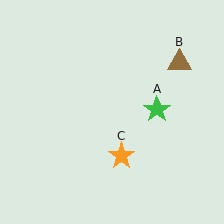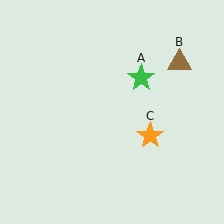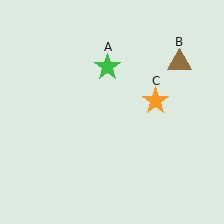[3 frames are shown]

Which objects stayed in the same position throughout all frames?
Brown triangle (object B) remained stationary.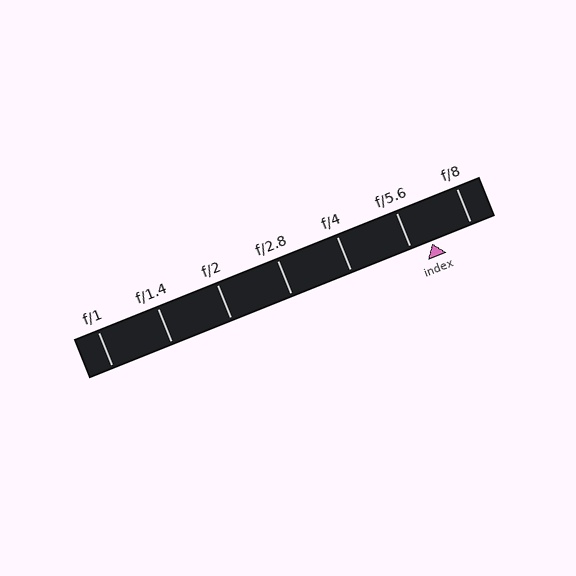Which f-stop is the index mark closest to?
The index mark is closest to f/5.6.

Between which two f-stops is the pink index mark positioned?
The index mark is between f/5.6 and f/8.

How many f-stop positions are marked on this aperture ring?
There are 7 f-stop positions marked.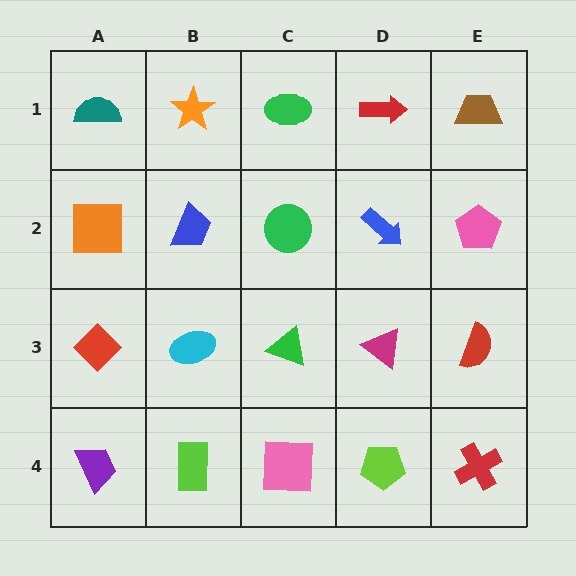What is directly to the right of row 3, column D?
A red semicircle.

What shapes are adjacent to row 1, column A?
An orange square (row 2, column A), an orange star (row 1, column B).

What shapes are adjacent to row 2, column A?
A teal semicircle (row 1, column A), a red diamond (row 3, column A), a blue trapezoid (row 2, column B).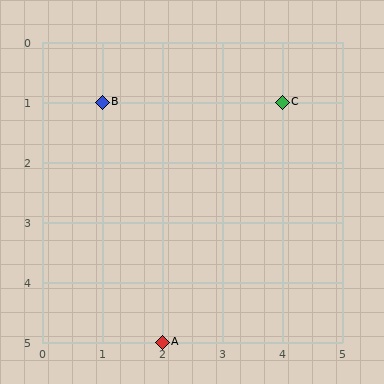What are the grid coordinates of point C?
Point C is at grid coordinates (4, 1).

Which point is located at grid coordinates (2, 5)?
Point A is at (2, 5).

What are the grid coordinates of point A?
Point A is at grid coordinates (2, 5).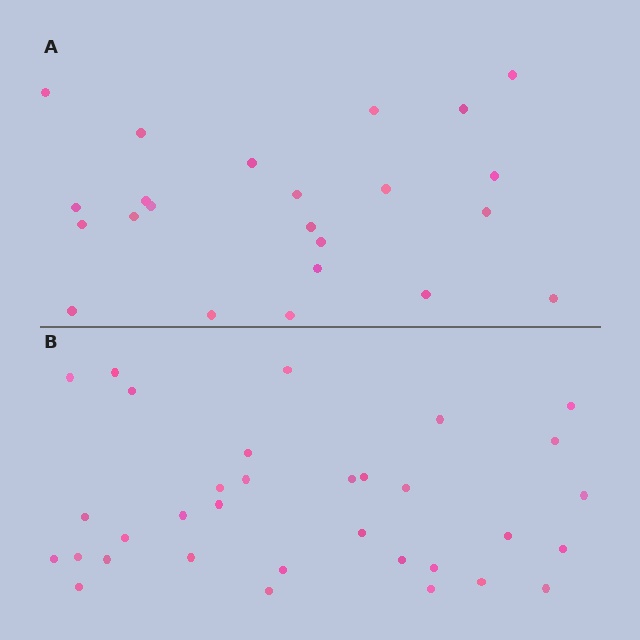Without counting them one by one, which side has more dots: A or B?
Region B (the bottom region) has more dots.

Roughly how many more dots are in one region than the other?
Region B has roughly 10 or so more dots than region A.